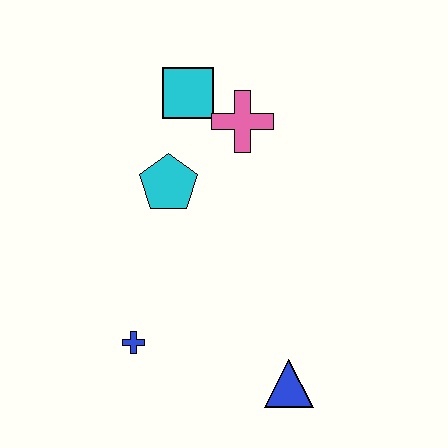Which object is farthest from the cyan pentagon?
The blue triangle is farthest from the cyan pentagon.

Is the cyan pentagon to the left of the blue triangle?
Yes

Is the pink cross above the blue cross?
Yes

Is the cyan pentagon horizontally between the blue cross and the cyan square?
Yes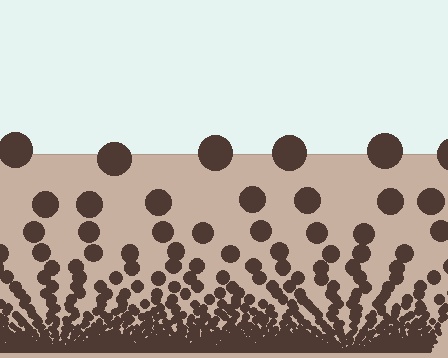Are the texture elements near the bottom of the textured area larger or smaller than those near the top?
Smaller. The gradient is inverted — elements near the bottom are smaller and denser.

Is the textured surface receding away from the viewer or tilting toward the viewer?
The surface appears to tilt toward the viewer. Texture elements get larger and sparser toward the top.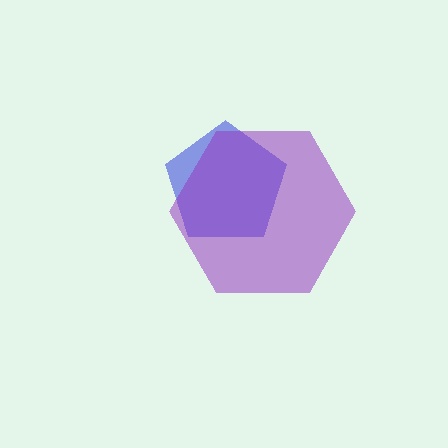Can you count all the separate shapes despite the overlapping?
Yes, there are 2 separate shapes.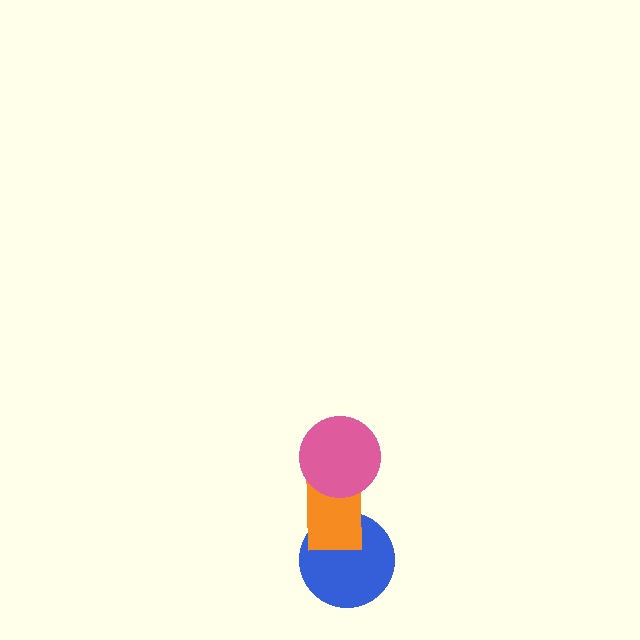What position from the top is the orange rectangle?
The orange rectangle is 2nd from the top.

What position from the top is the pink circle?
The pink circle is 1st from the top.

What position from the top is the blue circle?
The blue circle is 3rd from the top.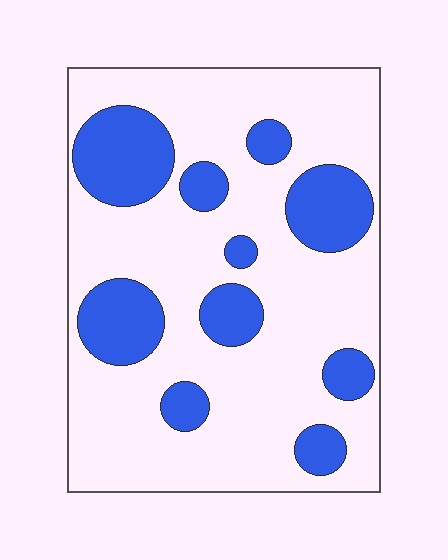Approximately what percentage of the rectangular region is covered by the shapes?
Approximately 25%.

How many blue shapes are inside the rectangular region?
10.